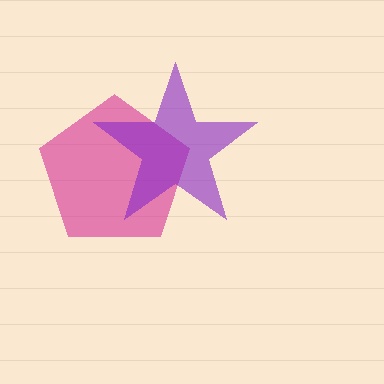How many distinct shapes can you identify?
There are 2 distinct shapes: a magenta pentagon, a purple star.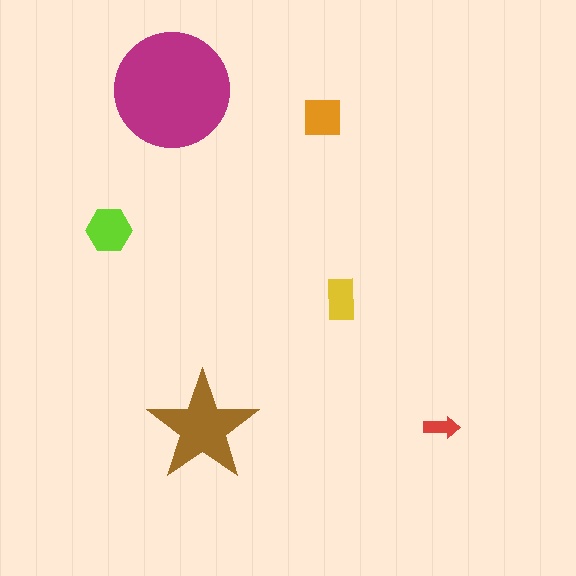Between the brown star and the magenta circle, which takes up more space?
The magenta circle.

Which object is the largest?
The magenta circle.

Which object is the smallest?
The red arrow.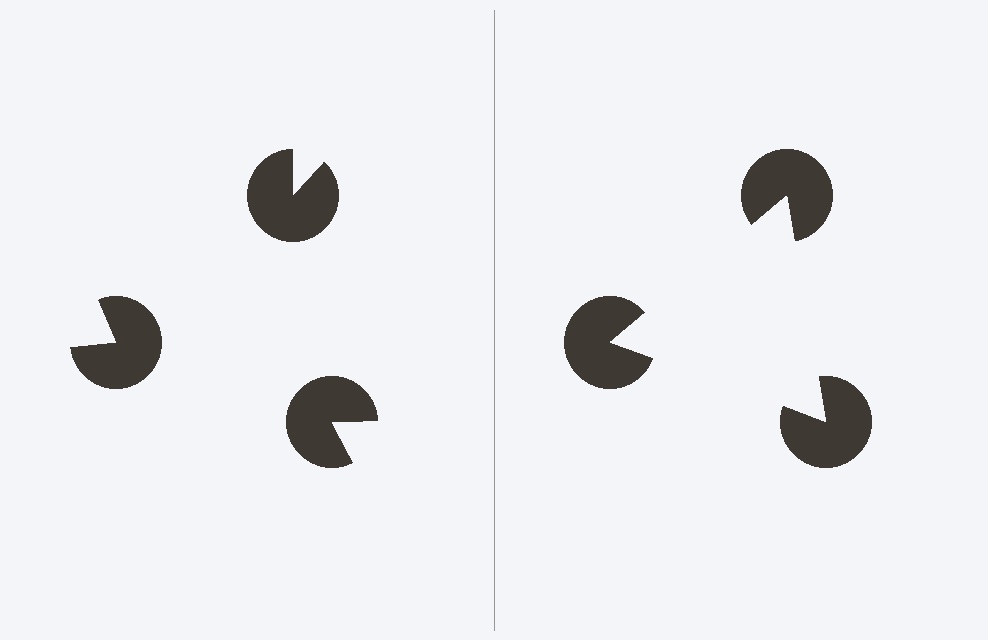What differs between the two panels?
The pac-man discs are positioned identically on both sides; only the wedge orientations differ. On the right they align to a triangle; on the left they are misaligned.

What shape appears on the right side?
An illusory triangle.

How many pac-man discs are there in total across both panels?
6 — 3 on each side.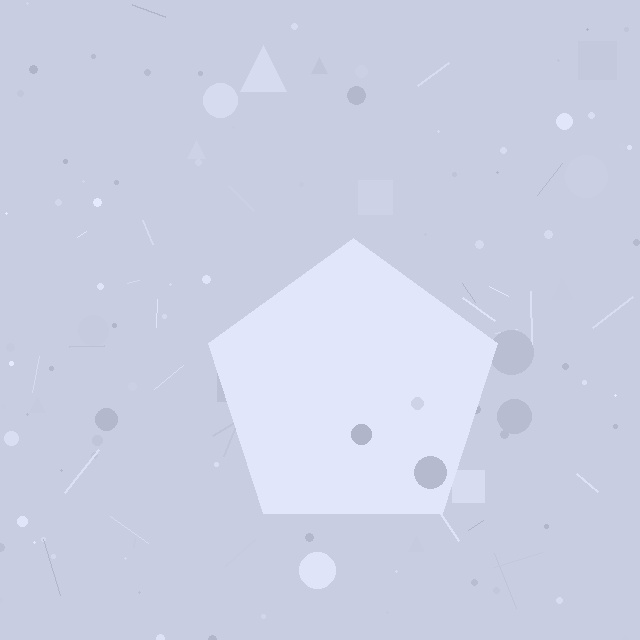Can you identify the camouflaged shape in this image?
The camouflaged shape is a pentagon.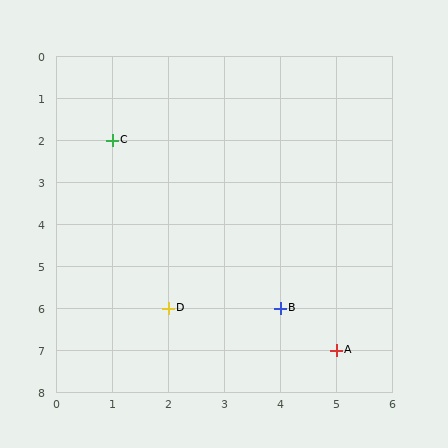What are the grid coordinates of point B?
Point B is at grid coordinates (4, 6).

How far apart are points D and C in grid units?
Points D and C are 1 column and 4 rows apart (about 4.1 grid units diagonally).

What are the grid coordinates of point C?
Point C is at grid coordinates (1, 2).